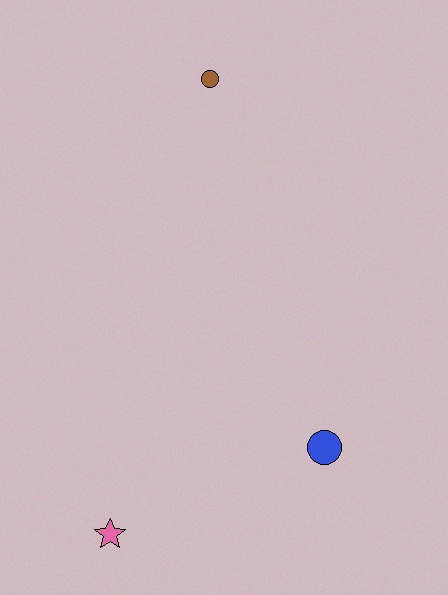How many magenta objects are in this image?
There are no magenta objects.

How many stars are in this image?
There is 1 star.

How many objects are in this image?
There are 3 objects.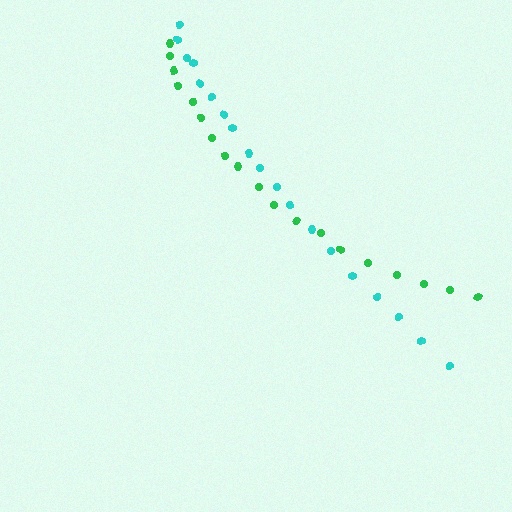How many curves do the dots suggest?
There are 2 distinct paths.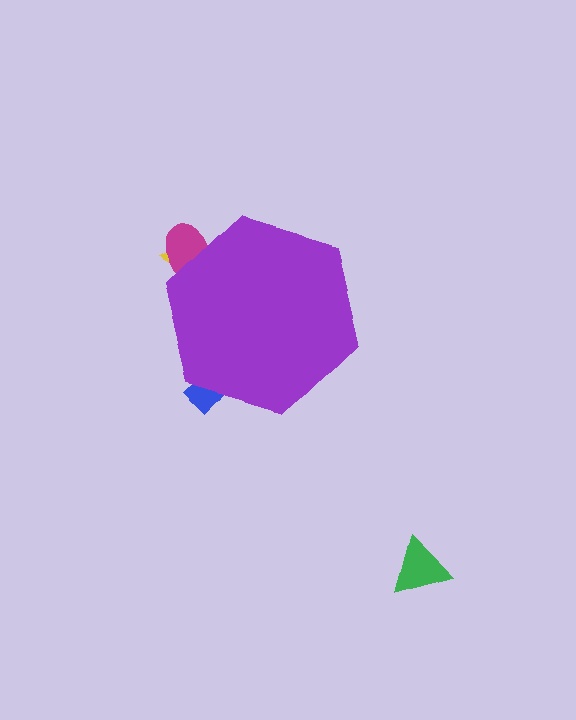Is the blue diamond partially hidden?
Yes, the blue diamond is partially hidden behind the purple hexagon.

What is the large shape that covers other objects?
A purple hexagon.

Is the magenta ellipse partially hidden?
Yes, the magenta ellipse is partially hidden behind the purple hexagon.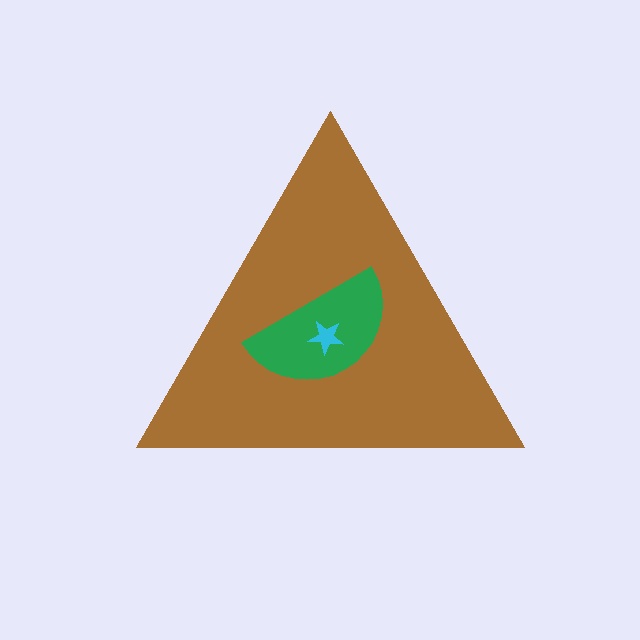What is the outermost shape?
The brown triangle.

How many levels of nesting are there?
3.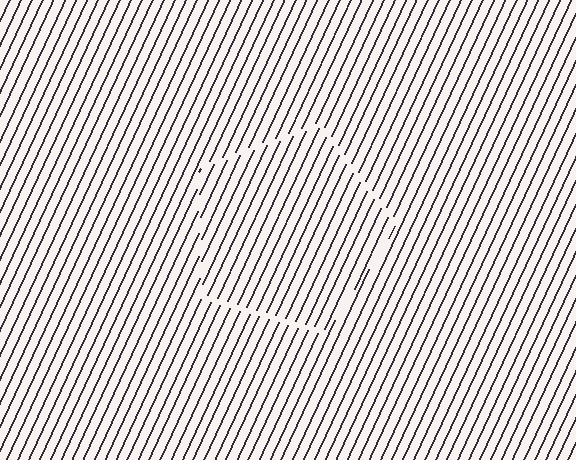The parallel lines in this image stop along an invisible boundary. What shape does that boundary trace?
An illusory pentagon. The interior of the shape contains the same grating, shifted by half a period — the contour is defined by the phase discontinuity where line-ends from the inner and outer gratings abut.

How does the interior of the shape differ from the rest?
The interior of the shape contains the same grating, shifted by half a period — the contour is defined by the phase discontinuity where line-ends from the inner and outer gratings abut.